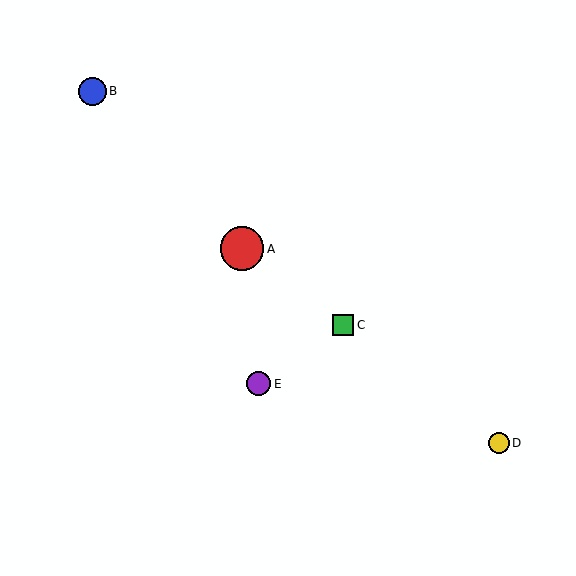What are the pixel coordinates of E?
Object E is at (259, 384).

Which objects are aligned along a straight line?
Objects A, C, D are aligned along a straight line.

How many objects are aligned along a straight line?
3 objects (A, C, D) are aligned along a straight line.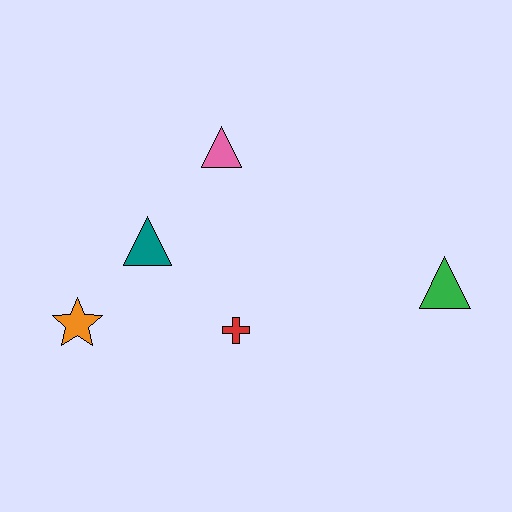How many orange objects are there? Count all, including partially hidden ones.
There is 1 orange object.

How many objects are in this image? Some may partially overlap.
There are 5 objects.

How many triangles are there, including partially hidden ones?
There are 3 triangles.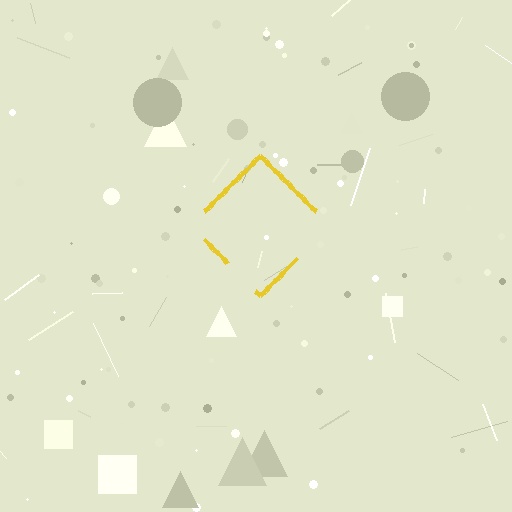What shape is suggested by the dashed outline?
The dashed outline suggests a diamond.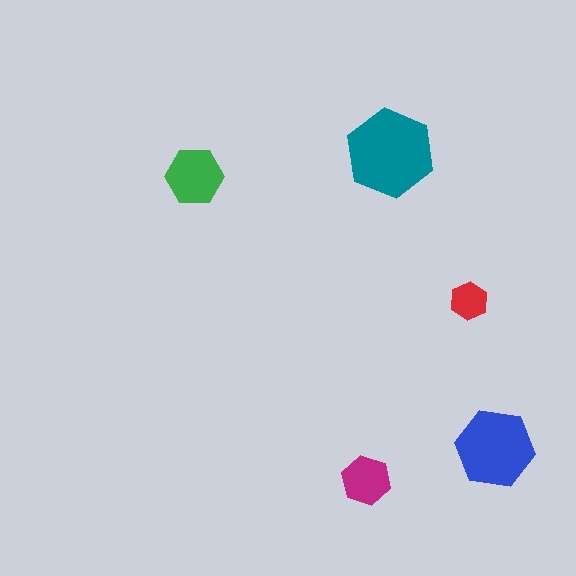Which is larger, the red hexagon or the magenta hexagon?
The magenta one.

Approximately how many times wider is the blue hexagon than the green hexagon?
About 1.5 times wider.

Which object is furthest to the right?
The blue hexagon is rightmost.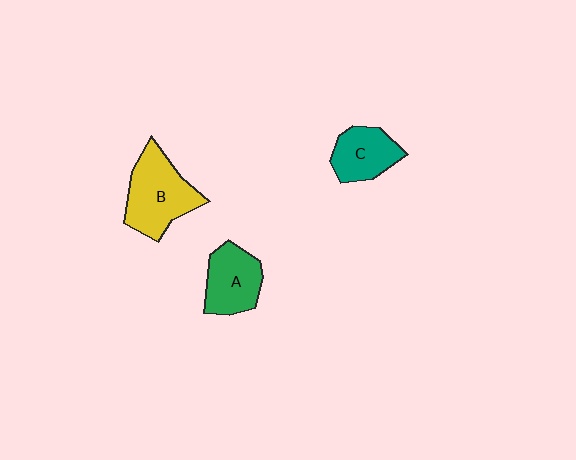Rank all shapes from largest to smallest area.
From largest to smallest: B (yellow), A (green), C (teal).